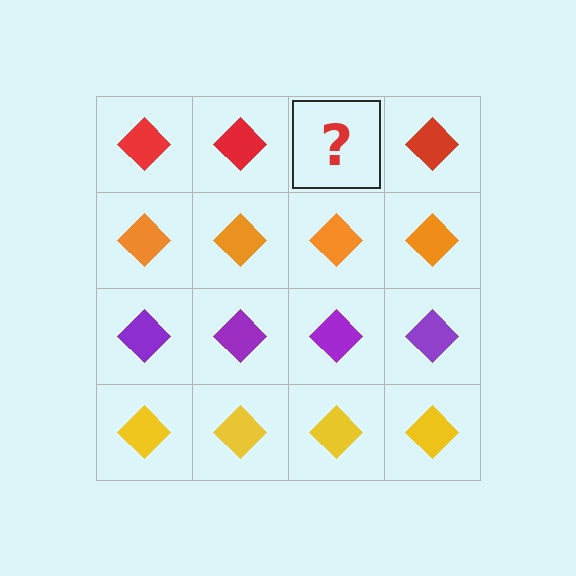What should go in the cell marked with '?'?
The missing cell should contain a red diamond.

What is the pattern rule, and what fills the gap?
The rule is that each row has a consistent color. The gap should be filled with a red diamond.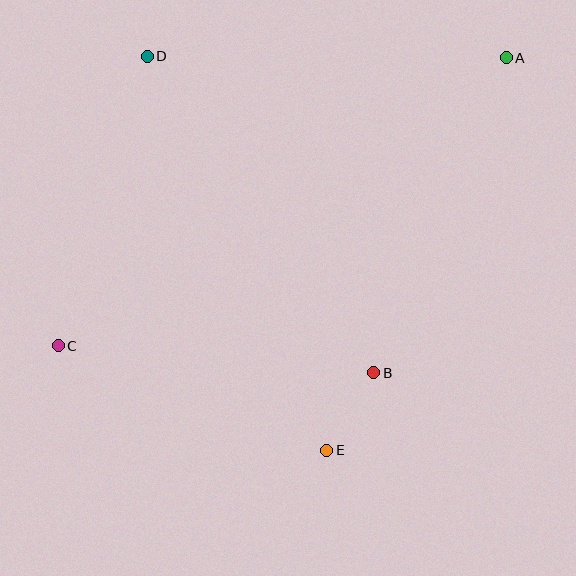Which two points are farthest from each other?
Points A and C are farthest from each other.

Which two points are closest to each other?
Points B and E are closest to each other.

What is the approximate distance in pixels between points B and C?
The distance between B and C is approximately 316 pixels.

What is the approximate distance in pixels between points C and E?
The distance between C and E is approximately 288 pixels.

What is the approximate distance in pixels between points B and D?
The distance between B and D is approximately 389 pixels.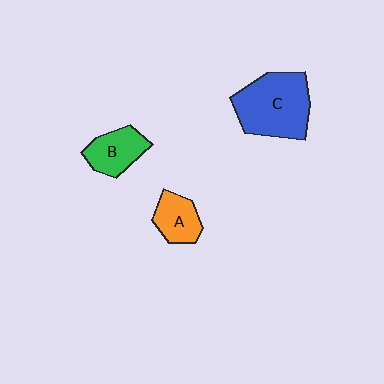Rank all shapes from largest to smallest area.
From largest to smallest: C (blue), B (green), A (orange).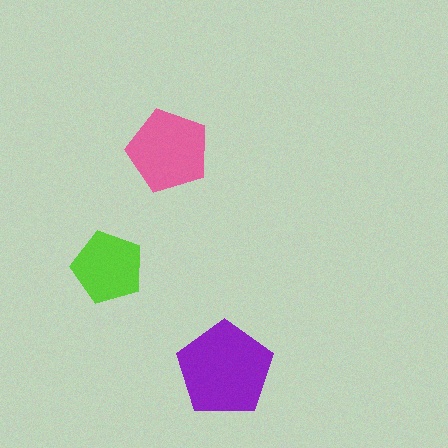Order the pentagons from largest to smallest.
the purple one, the pink one, the lime one.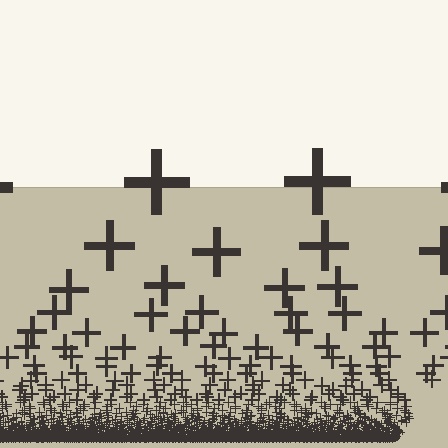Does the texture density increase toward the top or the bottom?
Density increases toward the bottom.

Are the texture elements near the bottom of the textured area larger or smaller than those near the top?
Smaller. The gradient is inverted — elements near the bottom are smaller and denser.